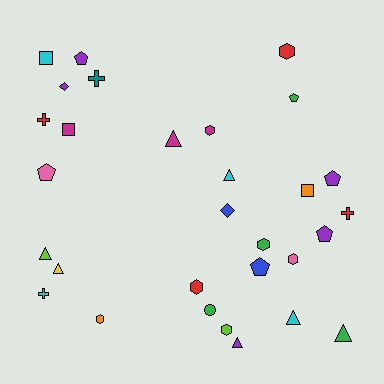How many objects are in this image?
There are 30 objects.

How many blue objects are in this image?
There are 2 blue objects.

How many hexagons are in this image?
There are 7 hexagons.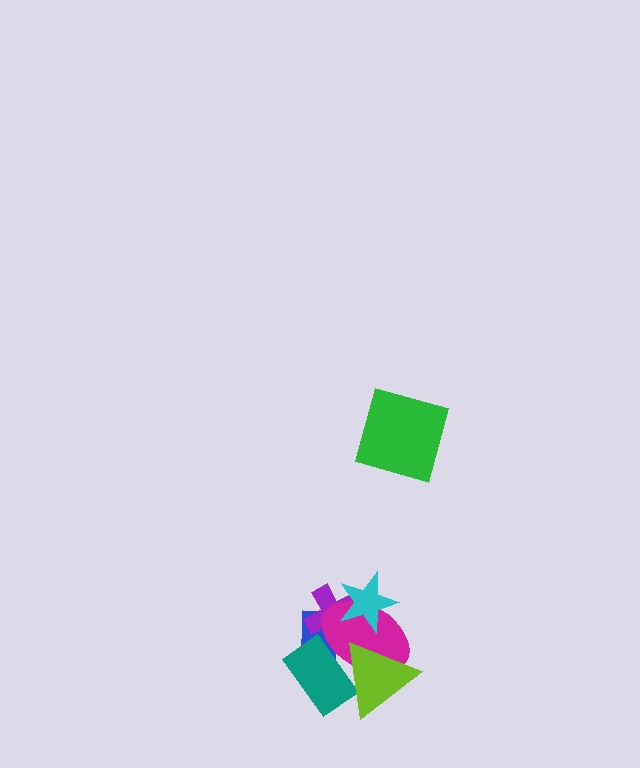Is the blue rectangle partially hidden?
Yes, it is partially covered by another shape.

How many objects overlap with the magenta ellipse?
5 objects overlap with the magenta ellipse.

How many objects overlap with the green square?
0 objects overlap with the green square.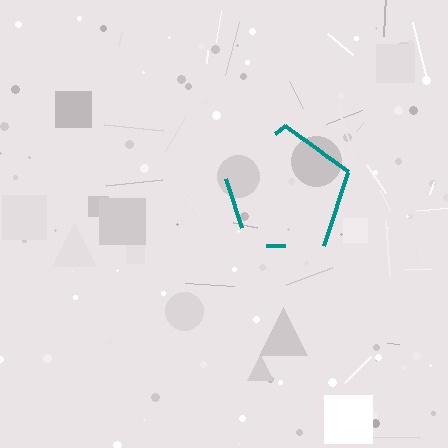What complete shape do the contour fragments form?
The contour fragments form a pentagon.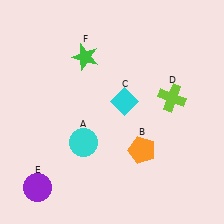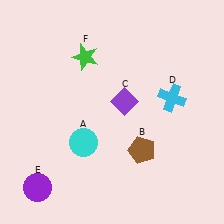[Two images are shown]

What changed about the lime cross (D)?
In Image 1, D is lime. In Image 2, it changed to cyan.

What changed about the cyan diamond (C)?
In Image 1, C is cyan. In Image 2, it changed to purple.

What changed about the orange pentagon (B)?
In Image 1, B is orange. In Image 2, it changed to brown.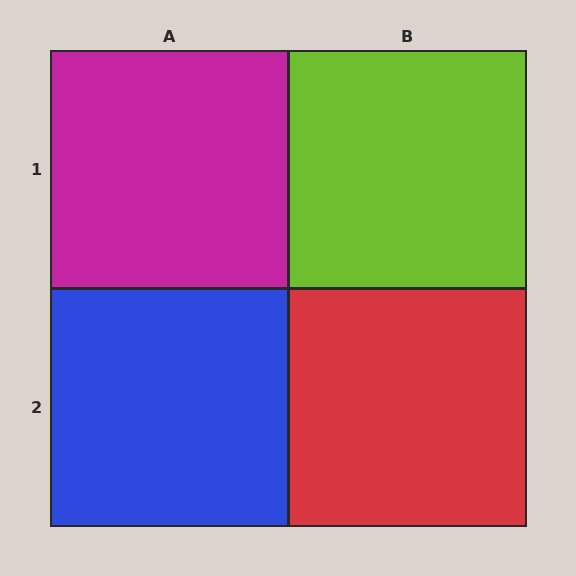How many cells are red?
1 cell is red.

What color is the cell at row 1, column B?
Lime.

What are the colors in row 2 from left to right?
Blue, red.